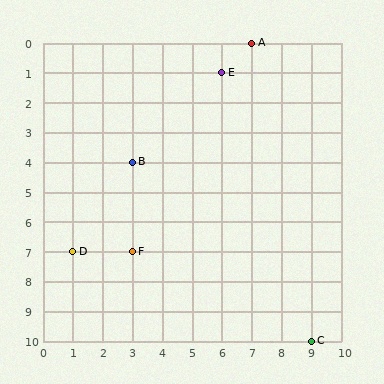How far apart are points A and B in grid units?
Points A and B are 4 columns and 4 rows apart (about 5.7 grid units diagonally).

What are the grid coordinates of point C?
Point C is at grid coordinates (9, 10).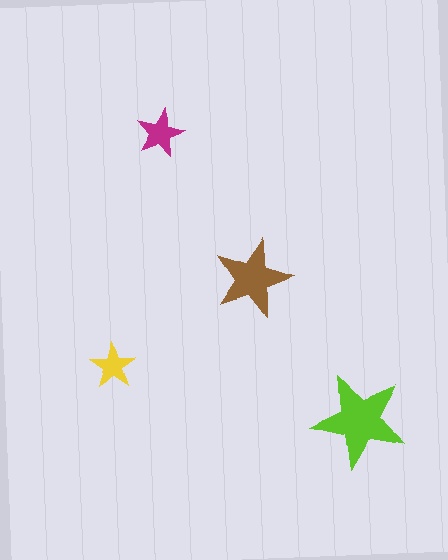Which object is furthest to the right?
The lime star is rightmost.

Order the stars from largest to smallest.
the lime one, the brown one, the magenta one, the yellow one.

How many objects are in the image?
There are 4 objects in the image.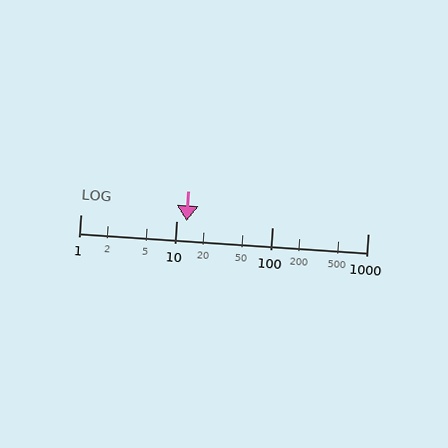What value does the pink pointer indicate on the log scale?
The pointer indicates approximately 13.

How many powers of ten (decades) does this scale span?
The scale spans 3 decades, from 1 to 1000.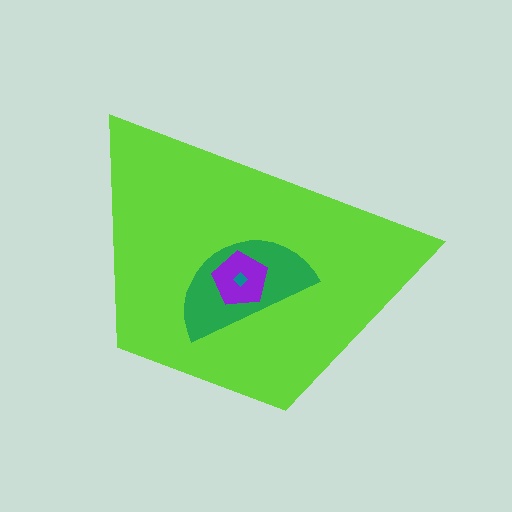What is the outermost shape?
The lime trapezoid.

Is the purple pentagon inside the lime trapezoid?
Yes.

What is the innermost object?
The teal diamond.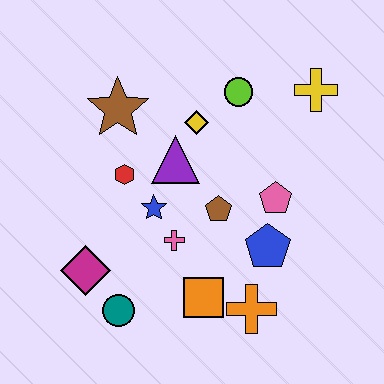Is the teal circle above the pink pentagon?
No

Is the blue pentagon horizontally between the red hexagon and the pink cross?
No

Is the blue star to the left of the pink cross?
Yes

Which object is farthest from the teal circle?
The yellow cross is farthest from the teal circle.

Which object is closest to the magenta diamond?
The teal circle is closest to the magenta diamond.